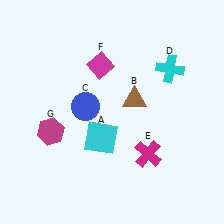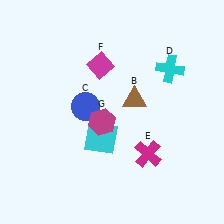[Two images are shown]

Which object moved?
The magenta hexagon (G) moved right.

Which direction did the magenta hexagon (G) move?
The magenta hexagon (G) moved right.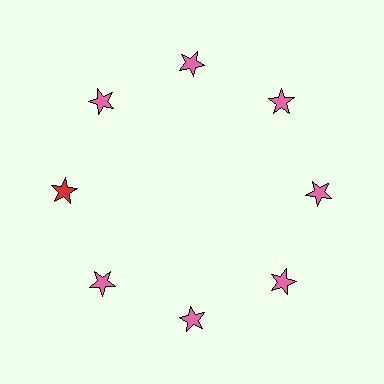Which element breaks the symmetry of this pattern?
The red star at roughly the 9 o'clock position breaks the symmetry. All other shapes are pink stars.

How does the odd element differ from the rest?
It has a different color: red instead of pink.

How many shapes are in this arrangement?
There are 8 shapes arranged in a ring pattern.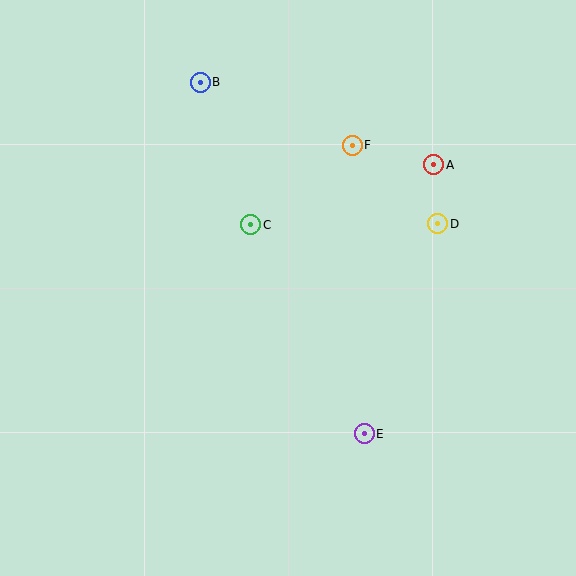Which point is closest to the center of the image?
Point C at (251, 225) is closest to the center.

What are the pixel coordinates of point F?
Point F is at (352, 145).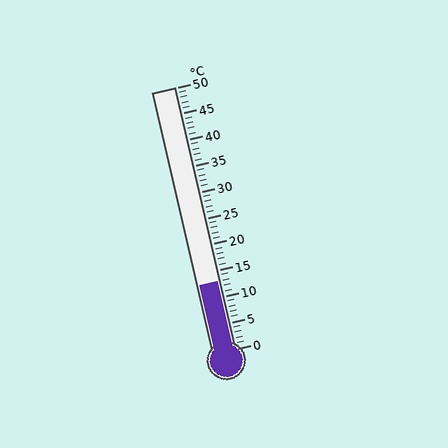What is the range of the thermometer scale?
The thermometer scale ranges from 0°C to 50°C.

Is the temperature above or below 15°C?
The temperature is below 15°C.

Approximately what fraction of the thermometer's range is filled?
The thermometer is filled to approximately 25% of its range.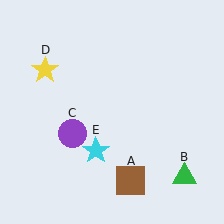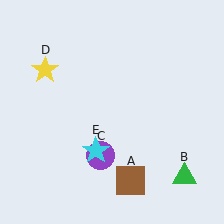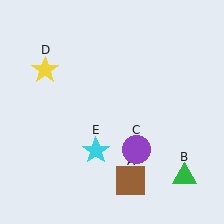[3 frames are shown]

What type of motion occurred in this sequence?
The purple circle (object C) rotated counterclockwise around the center of the scene.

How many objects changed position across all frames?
1 object changed position: purple circle (object C).